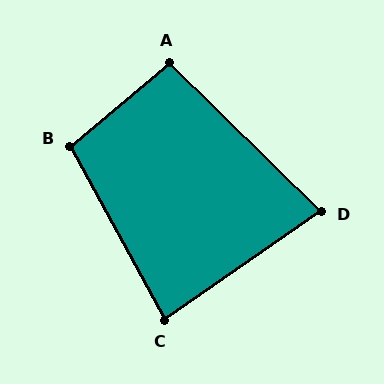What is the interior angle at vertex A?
Approximately 96 degrees (obtuse).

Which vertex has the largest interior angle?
B, at approximately 101 degrees.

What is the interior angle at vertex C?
Approximately 84 degrees (acute).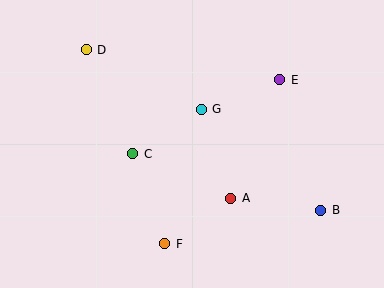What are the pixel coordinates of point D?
Point D is at (86, 50).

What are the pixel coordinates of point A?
Point A is at (231, 198).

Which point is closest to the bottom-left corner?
Point F is closest to the bottom-left corner.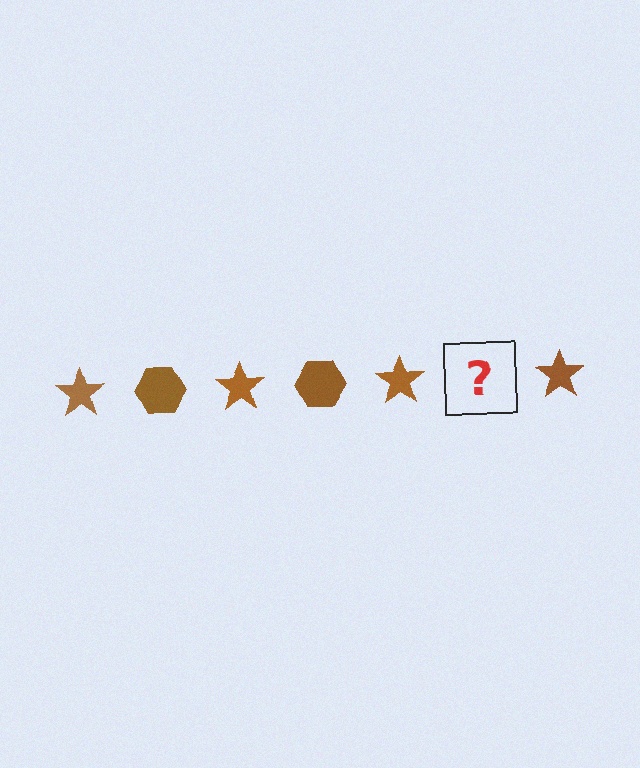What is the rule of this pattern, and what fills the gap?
The rule is that the pattern cycles through star, hexagon shapes in brown. The gap should be filled with a brown hexagon.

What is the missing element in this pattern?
The missing element is a brown hexagon.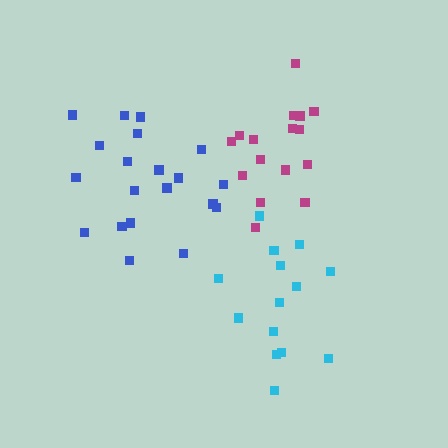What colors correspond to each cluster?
The clusters are colored: cyan, blue, magenta.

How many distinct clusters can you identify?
There are 3 distinct clusters.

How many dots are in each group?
Group 1: 14 dots, Group 2: 20 dots, Group 3: 16 dots (50 total).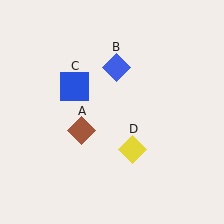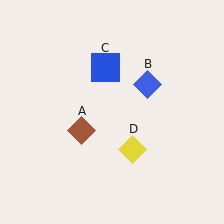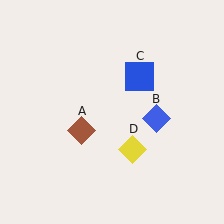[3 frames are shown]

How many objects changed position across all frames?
2 objects changed position: blue diamond (object B), blue square (object C).